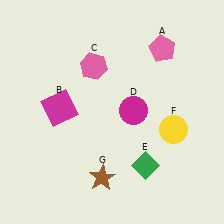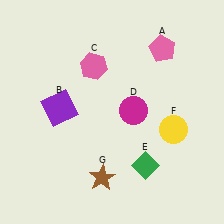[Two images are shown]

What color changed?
The square (B) changed from magenta in Image 1 to purple in Image 2.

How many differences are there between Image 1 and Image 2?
There is 1 difference between the two images.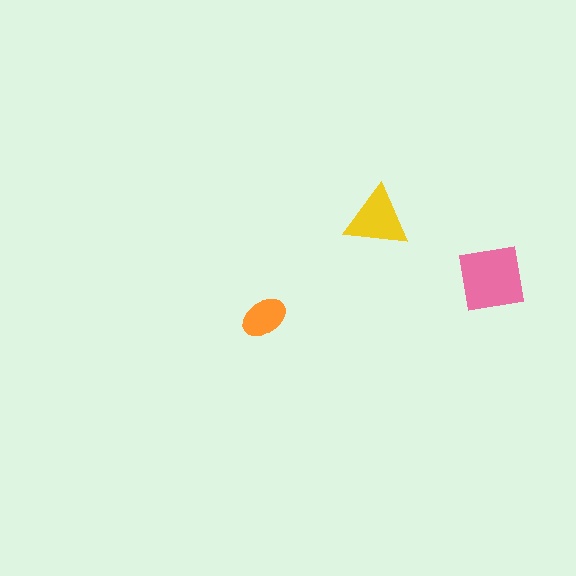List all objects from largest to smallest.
The pink square, the yellow triangle, the orange ellipse.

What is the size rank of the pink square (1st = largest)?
1st.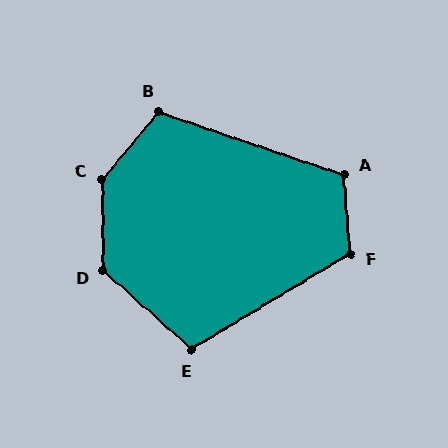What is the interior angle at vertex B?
Approximately 111 degrees (obtuse).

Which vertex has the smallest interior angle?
E, at approximately 107 degrees.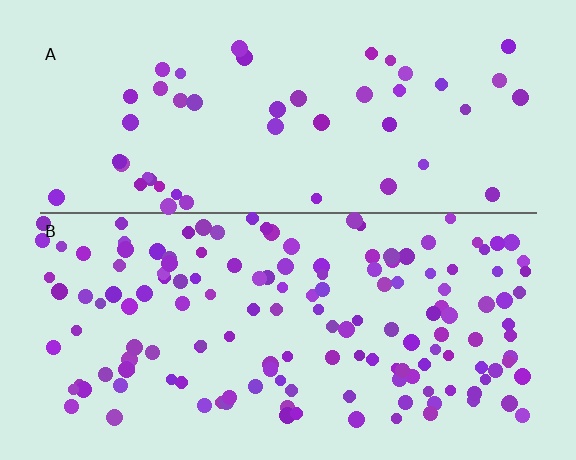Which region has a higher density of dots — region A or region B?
B (the bottom).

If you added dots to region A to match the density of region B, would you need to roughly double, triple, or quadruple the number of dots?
Approximately triple.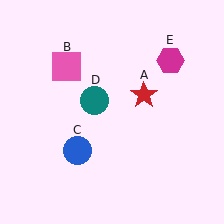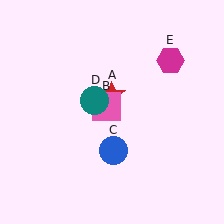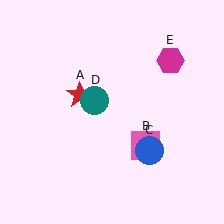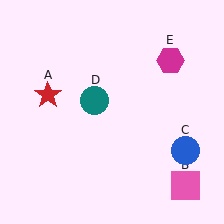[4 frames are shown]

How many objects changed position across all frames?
3 objects changed position: red star (object A), pink square (object B), blue circle (object C).